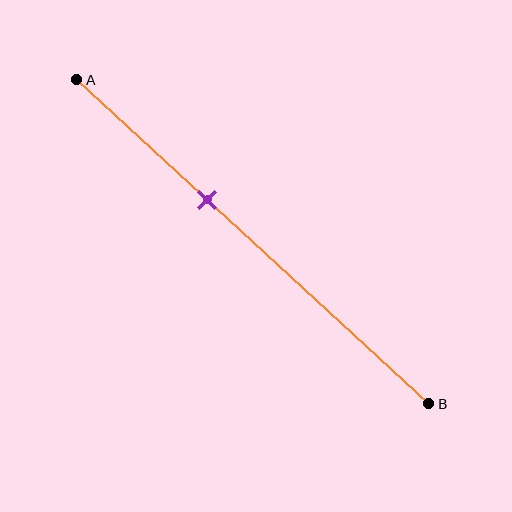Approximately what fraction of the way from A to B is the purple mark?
The purple mark is approximately 35% of the way from A to B.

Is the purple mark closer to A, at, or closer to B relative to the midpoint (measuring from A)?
The purple mark is closer to point A than the midpoint of segment AB.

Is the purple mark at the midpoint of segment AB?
No, the mark is at about 35% from A, not at the 50% midpoint.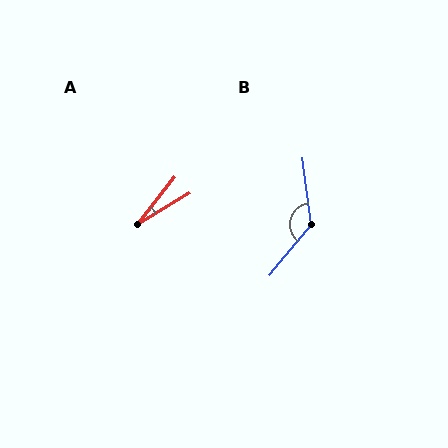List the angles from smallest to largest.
A (21°), B (133°).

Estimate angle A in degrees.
Approximately 21 degrees.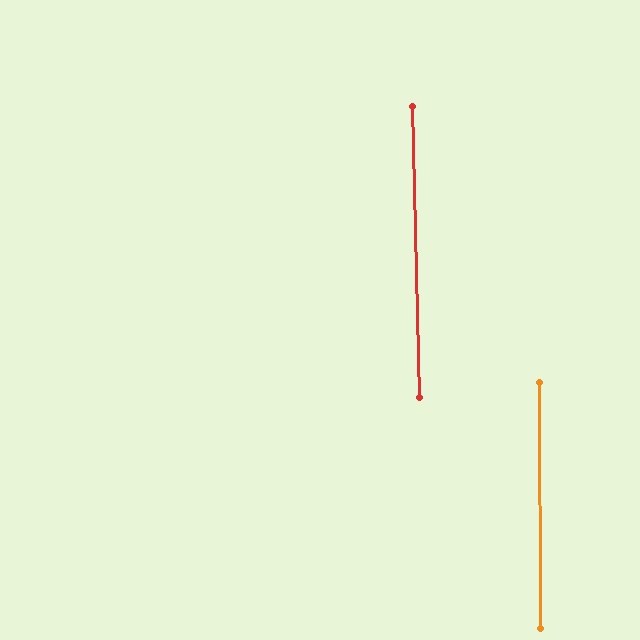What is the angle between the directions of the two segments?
Approximately 1 degree.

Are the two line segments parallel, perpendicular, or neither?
Parallel — their directions differ by only 1.2°.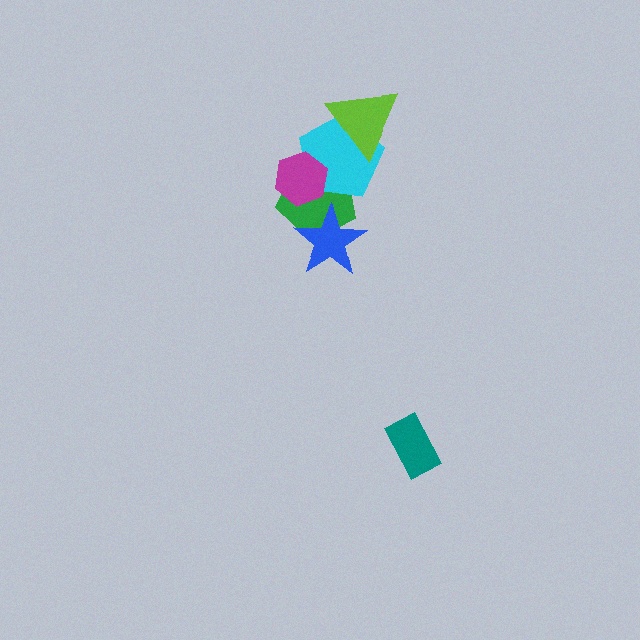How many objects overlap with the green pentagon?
3 objects overlap with the green pentagon.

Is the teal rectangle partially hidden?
No, no other shape covers it.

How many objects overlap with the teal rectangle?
0 objects overlap with the teal rectangle.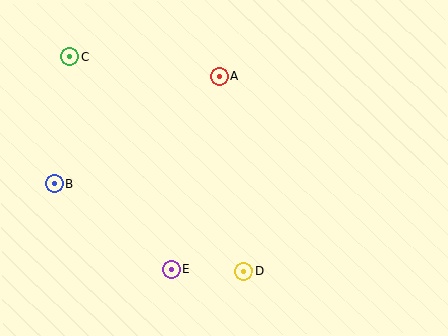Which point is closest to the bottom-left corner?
Point B is closest to the bottom-left corner.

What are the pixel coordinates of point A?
Point A is at (220, 76).